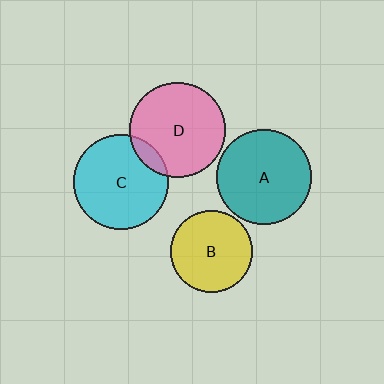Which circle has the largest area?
Circle D (pink).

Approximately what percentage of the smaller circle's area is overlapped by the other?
Approximately 10%.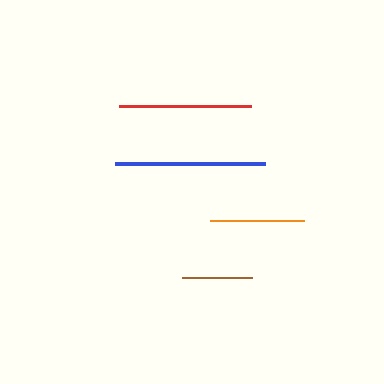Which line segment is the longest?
The blue line is the longest at approximately 150 pixels.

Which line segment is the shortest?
The brown line is the shortest at approximately 69 pixels.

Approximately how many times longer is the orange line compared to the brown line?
The orange line is approximately 1.4 times the length of the brown line.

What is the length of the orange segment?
The orange segment is approximately 94 pixels long.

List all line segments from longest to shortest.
From longest to shortest: blue, red, orange, brown.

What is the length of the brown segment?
The brown segment is approximately 69 pixels long.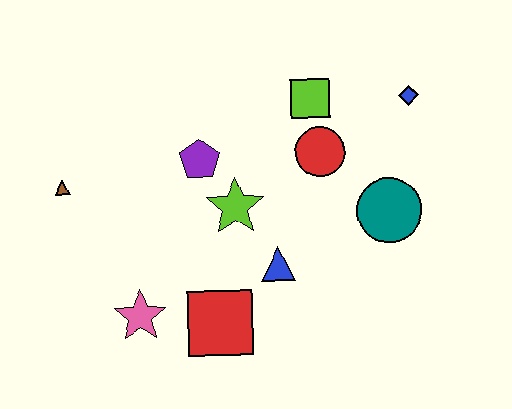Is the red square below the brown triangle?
Yes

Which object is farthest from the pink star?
The blue diamond is farthest from the pink star.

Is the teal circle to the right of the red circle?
Yes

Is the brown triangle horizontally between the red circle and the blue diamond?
No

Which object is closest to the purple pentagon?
The lime star is closest to the purple pentagon.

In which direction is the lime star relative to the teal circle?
The lime star is to the left of the teal circle.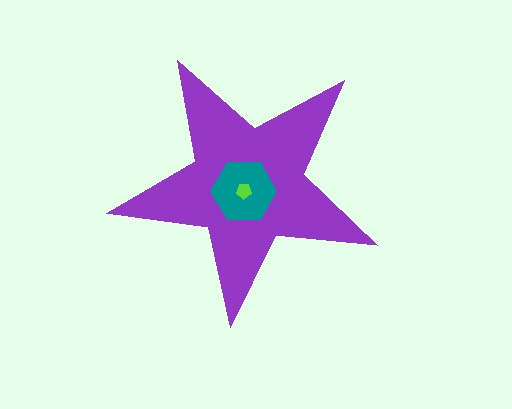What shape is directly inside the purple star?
The teal hexagon.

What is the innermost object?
The lime pentagon.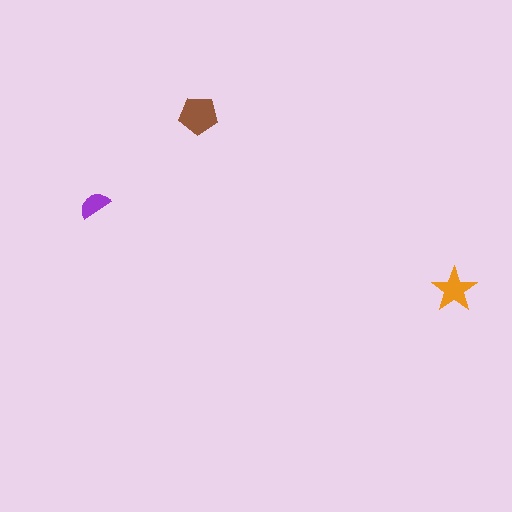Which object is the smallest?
The purple semicircle.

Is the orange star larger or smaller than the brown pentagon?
Smaller.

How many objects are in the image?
There are 3 objects in the image.